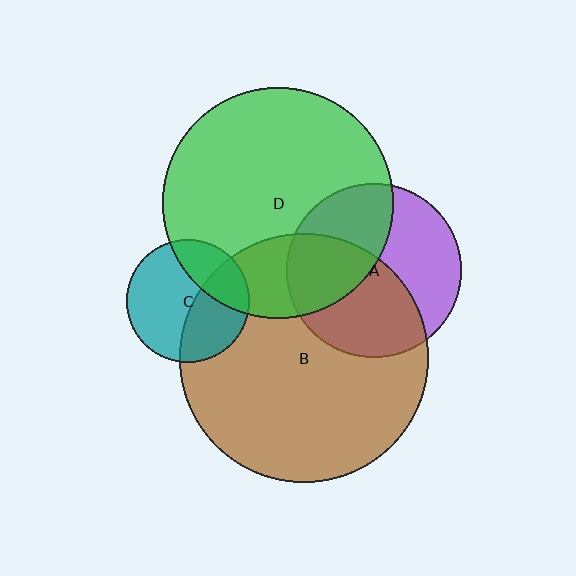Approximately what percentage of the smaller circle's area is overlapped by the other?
Approximately 40%.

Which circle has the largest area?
Circle B (brown).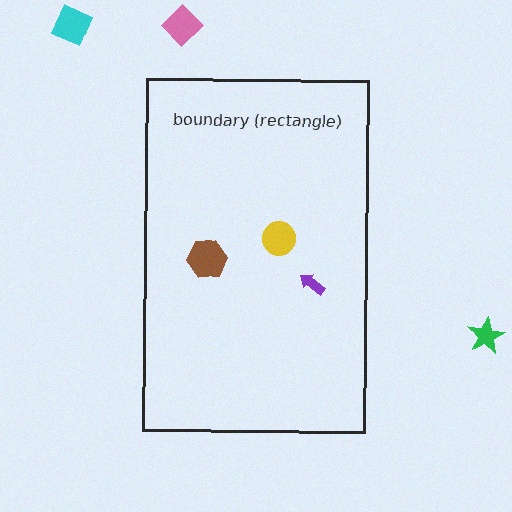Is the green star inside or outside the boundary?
Outside.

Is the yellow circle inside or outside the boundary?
Inside.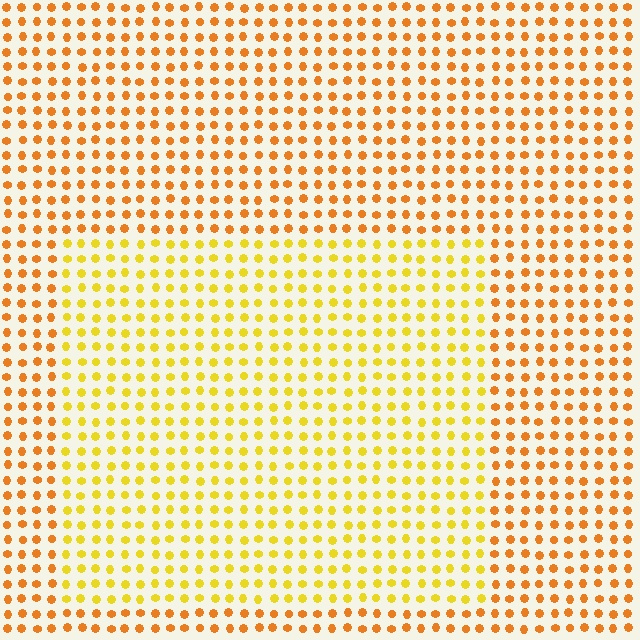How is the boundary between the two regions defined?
The boundary is defined purely by a slight shift in hue (about 27 degrees). Spacing, size, and orientation are identical on both sides.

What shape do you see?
I see a rectangle.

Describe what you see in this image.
The image is filled with small orange elements in a uniform arrangement. A rectangle-shaped region is visible where the elements are tinted to a slightly different hue, forming a subtle color boundary.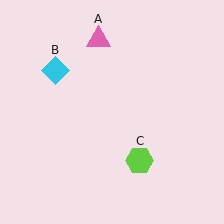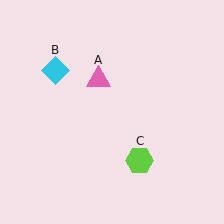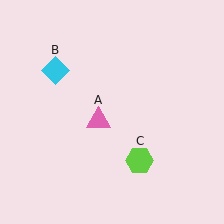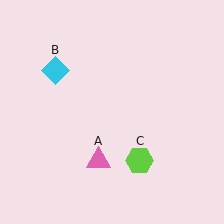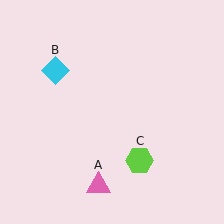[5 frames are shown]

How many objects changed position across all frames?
1 object changed position: pink triangle (object A).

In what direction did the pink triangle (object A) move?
The pink triangle (object A) moved down.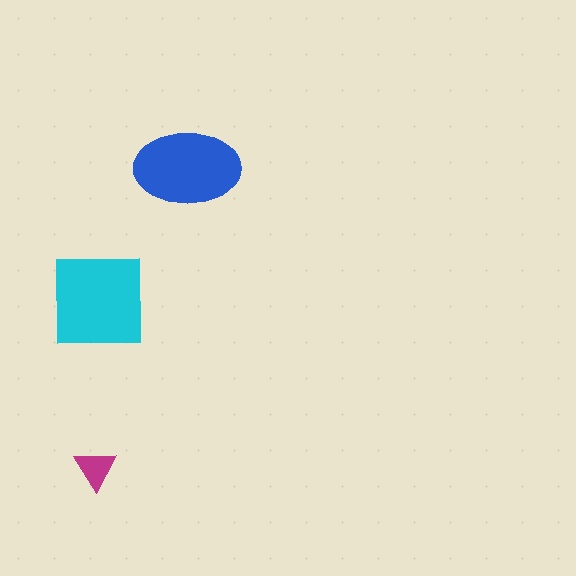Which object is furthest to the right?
The blue ellipse is rightmost.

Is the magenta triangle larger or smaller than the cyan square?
Smaller.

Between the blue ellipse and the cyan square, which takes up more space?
The cyan square.